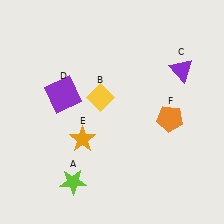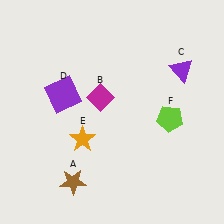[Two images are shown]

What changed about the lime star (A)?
In Image 1, A is lime. In Image 2, it changed to brown.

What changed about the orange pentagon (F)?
In Image 1, F is orange. In Image 2, it changed to lime.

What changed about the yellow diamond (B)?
In Image 1, B is yellow. In Image 2, it changed to magenta.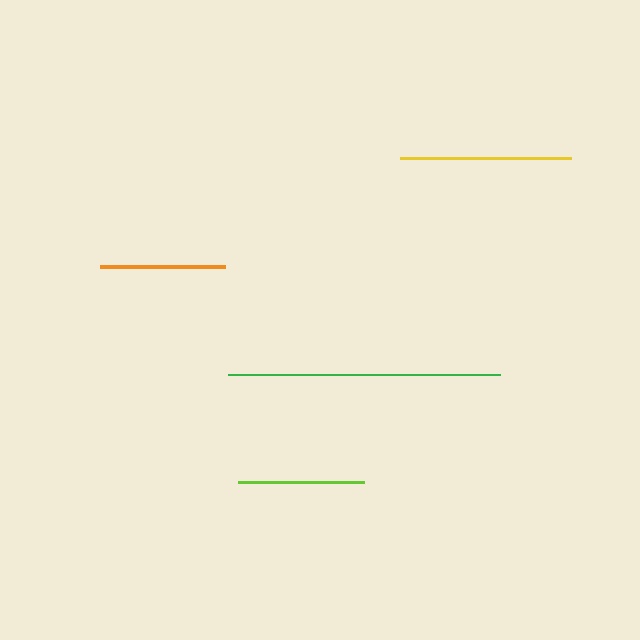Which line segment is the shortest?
The orange line is the shortest at approximately 125 pixels.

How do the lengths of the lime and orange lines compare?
The lime and orange lines are approximately the same length.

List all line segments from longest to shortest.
From longest to shortest: green, yellow, lime, orange.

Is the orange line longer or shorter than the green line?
The green line is longer than the orange line.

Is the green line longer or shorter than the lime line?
The green line is longer than the lime line.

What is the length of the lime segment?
The lime segment is approximately 126 pixels long.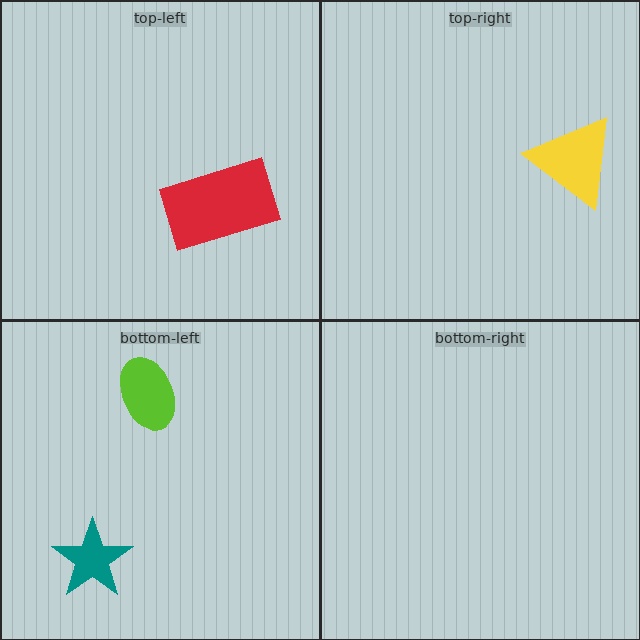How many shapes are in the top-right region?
1.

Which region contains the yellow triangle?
The top-right region.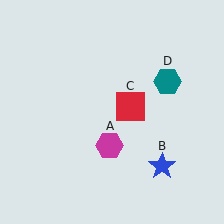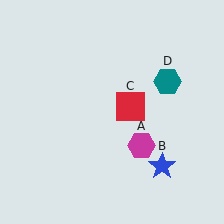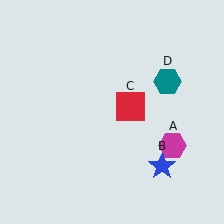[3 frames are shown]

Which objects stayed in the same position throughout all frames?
Blue star (object B) and red square (object C) and teal hexagon (object D) remained stationary.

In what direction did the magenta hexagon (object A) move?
The magenta hexagon (object A) moved right.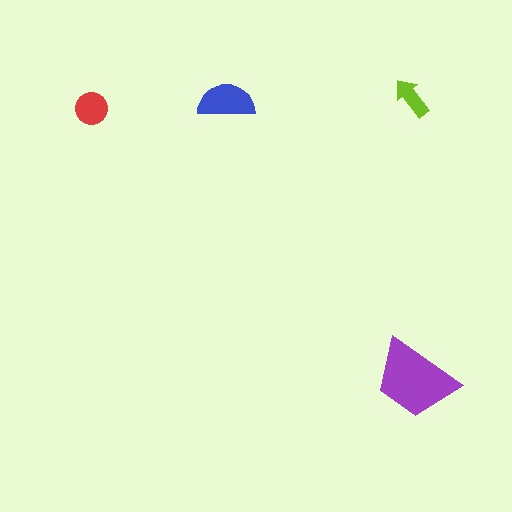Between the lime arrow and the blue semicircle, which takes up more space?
The blue semicircle.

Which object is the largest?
The purple trapezoid.